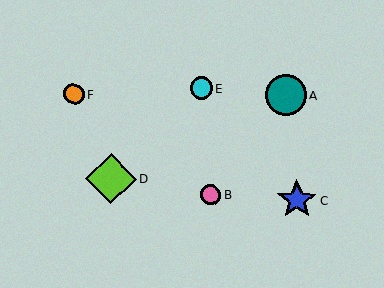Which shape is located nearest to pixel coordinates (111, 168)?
The lime diamond (labeled D) at (111, 179) is nearest to that location.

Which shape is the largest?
The lime diamond (labeled D) is the largest.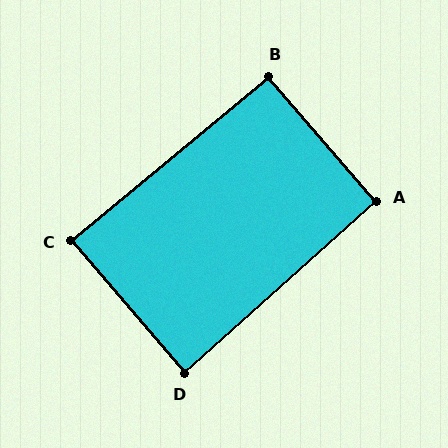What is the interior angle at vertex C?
Approximately 89 degrees (approximately right).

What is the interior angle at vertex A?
Approximately 91 degrees (approximately right).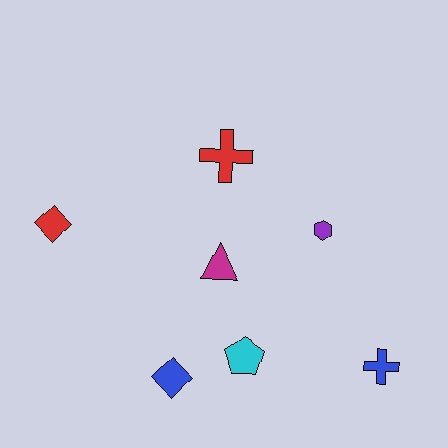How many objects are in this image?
There are 7 objects.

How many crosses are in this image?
There are 2 crosses.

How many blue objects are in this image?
There are 2 blue objects.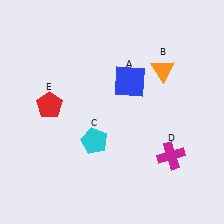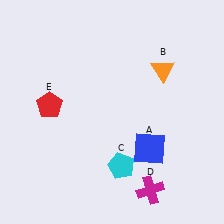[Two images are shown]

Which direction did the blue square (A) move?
The blue square (A) moved down.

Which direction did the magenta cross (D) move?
The magenta cross (D) moved down.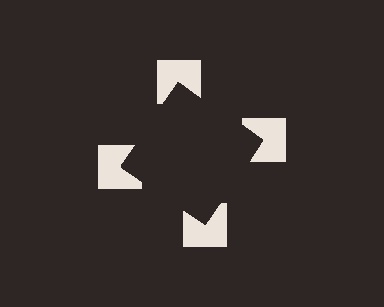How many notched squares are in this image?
There are 4 — one at each vertex of the illusory square.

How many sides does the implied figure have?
4 sides.